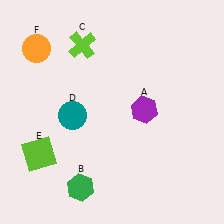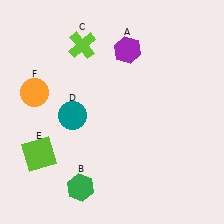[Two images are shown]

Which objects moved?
The objects that moved are: the purple hexagon (A), the orange circle (F).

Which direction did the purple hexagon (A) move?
The purple hexagon (A) moved up.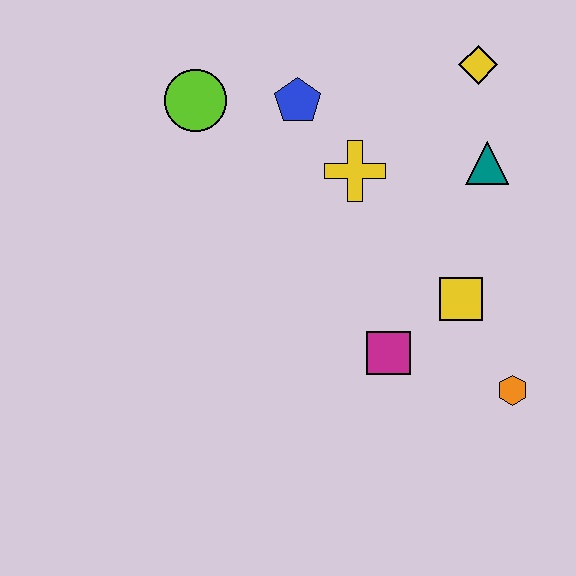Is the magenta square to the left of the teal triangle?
Yes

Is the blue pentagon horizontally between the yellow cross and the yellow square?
No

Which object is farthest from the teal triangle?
The lime circle is farthest from the teal triangle.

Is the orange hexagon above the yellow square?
No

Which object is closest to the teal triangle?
The yellow diamond is closest to the teal triangle.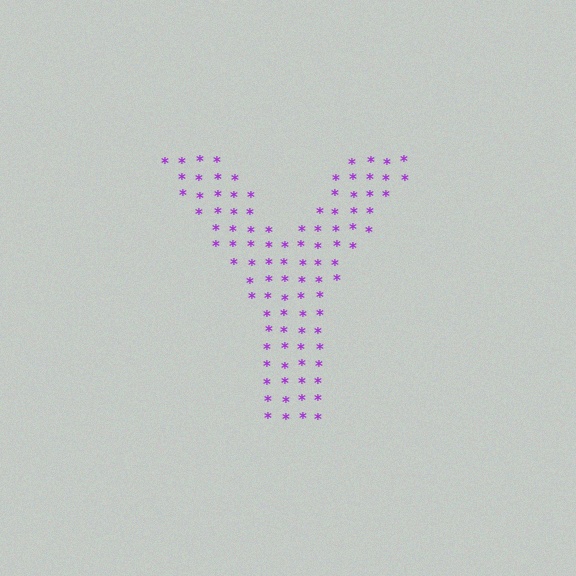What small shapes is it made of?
It is made of small asterisks.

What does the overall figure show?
The overall figure shows the letter Y.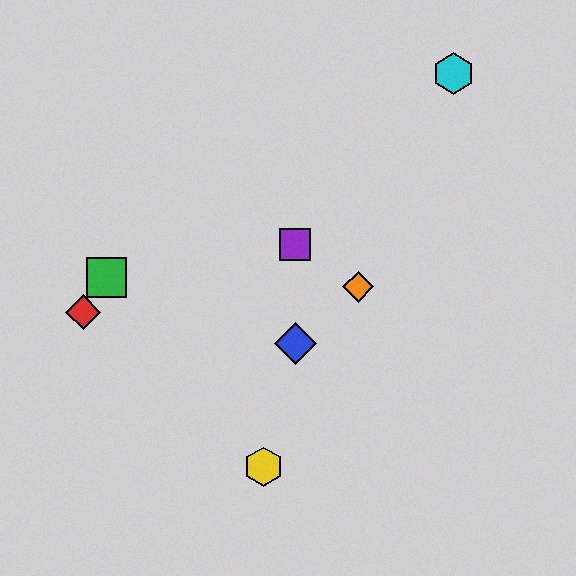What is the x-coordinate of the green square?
The green square is at x≈107.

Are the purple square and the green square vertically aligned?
No, the purple square is at x≈295 and the green square is at x≈107.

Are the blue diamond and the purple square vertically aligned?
Yes, both are at x≈295.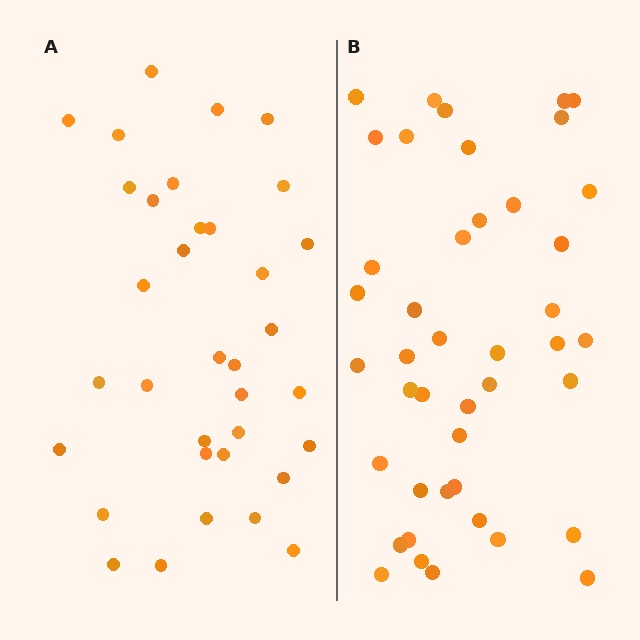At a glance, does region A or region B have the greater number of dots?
Region B (the right region) has more dots.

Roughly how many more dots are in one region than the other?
Region B has roughly 8 or so more dots than region A.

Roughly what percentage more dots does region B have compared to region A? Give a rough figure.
About 25% more.